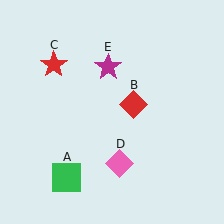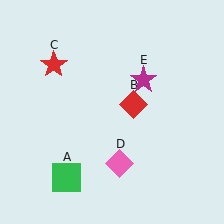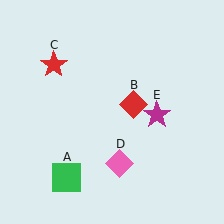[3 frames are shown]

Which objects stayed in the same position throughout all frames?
Green square (object A) and red diamond (object B) and red star (object C) and pink diamond (object D) remained stationary.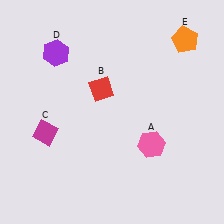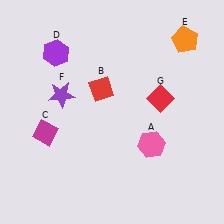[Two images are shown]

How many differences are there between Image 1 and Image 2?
There are 2 differences between the two images.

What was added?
A purple star (F), a red diamond (G) were added in Image 2.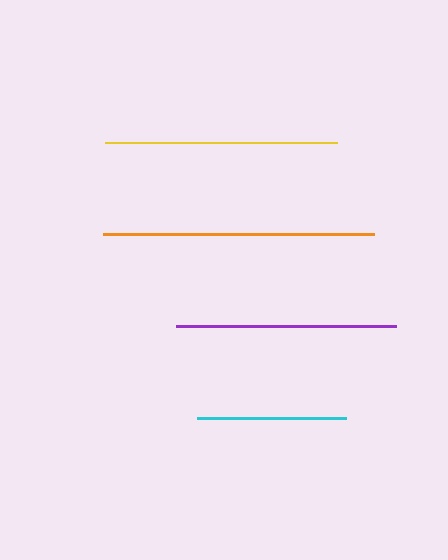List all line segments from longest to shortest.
From longest to shortest: orange, yellow, purple, cyan.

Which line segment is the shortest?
The cyan line is the shortest at approximately 148 pixels.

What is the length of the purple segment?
The purple segment is approximately 220 pixels long.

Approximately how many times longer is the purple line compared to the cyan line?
The purple line is approximately 1.5 times the length of the cyan line.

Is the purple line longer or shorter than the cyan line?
The purple line is longer than the cyan line.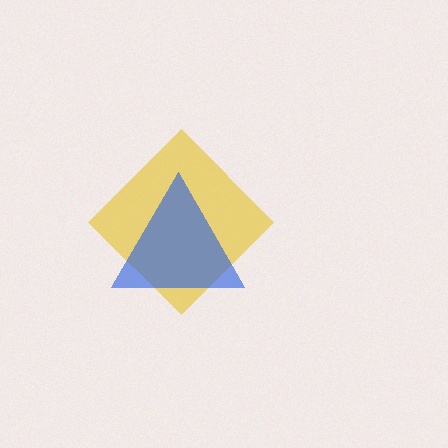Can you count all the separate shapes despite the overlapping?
Yes, there are 2 separate shapes.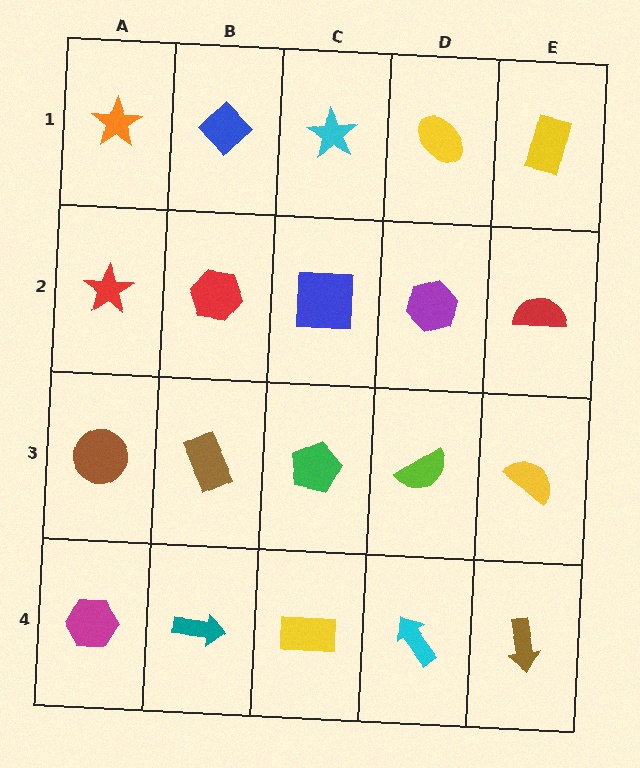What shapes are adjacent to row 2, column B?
A blue diamond (row 1, column B), a brown rectangle (row 3, column B), a red star (row 2, column A), a blue square (row 2, column C).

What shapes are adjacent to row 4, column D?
A lime semicircle (row 3, column D), a yellow rectangle (row 4, column C), a brown arrow (row 4, column E).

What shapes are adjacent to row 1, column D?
A purple hexagon (row 2, column D), a cyan star (row 1, column C), a yellow rectangle (row 1, column E).